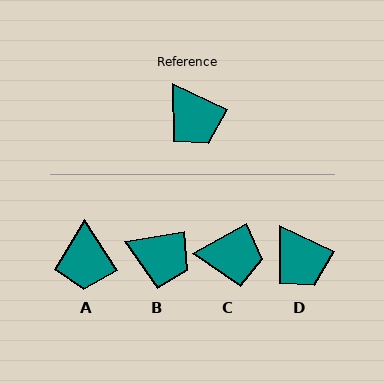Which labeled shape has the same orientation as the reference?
D.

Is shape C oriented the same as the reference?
No, it is off by about 55 degrees.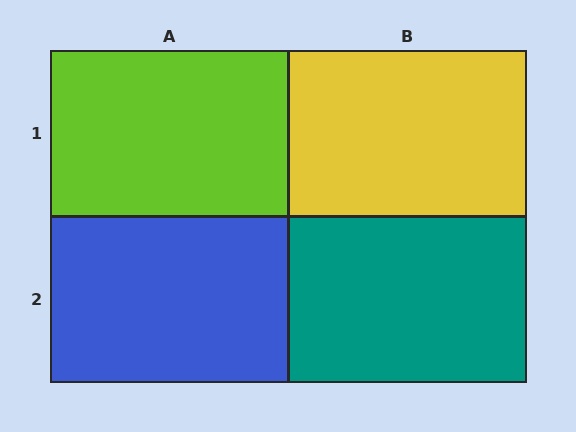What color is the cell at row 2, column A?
Blue.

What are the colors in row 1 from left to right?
Lime, yellow.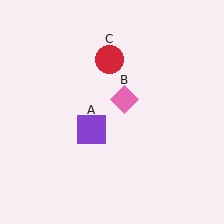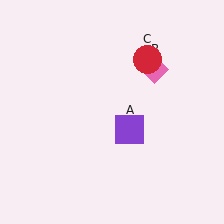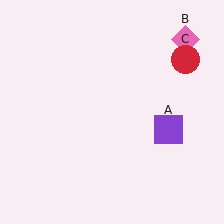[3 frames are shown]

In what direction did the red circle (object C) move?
The red circle (object C) moved right.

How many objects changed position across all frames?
3 objects changed position: purple square (object A), pink diamond (object B), red circle (object C).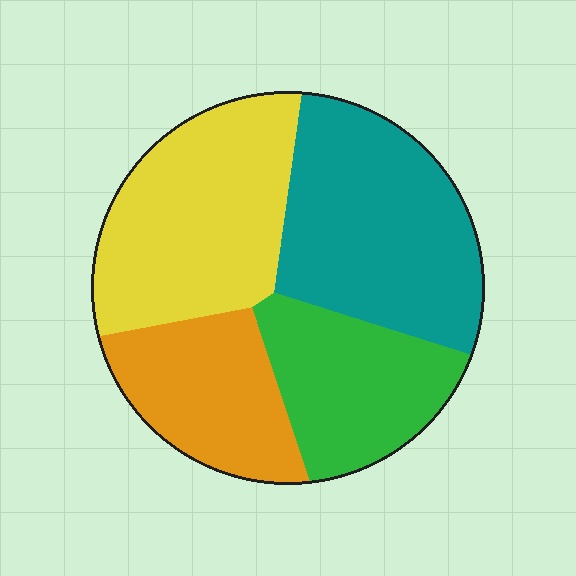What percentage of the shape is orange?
Orange takes up less than a quarter of the shape.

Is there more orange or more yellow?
Yellow.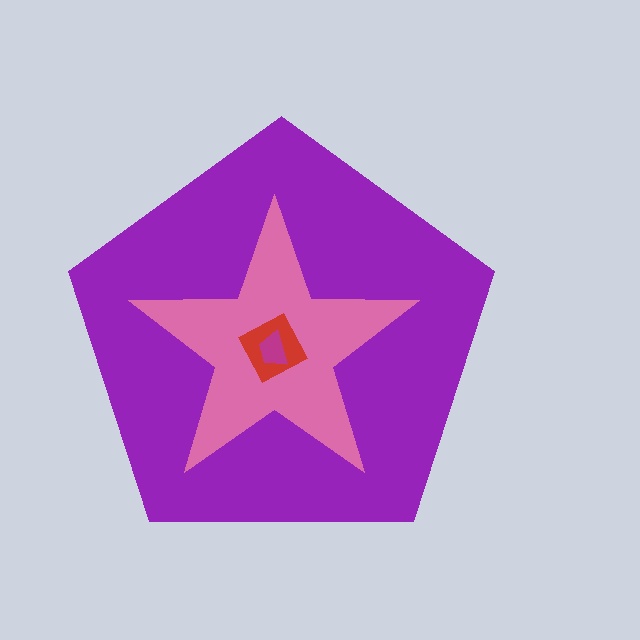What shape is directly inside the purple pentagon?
The pink star.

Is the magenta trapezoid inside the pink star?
Yes.